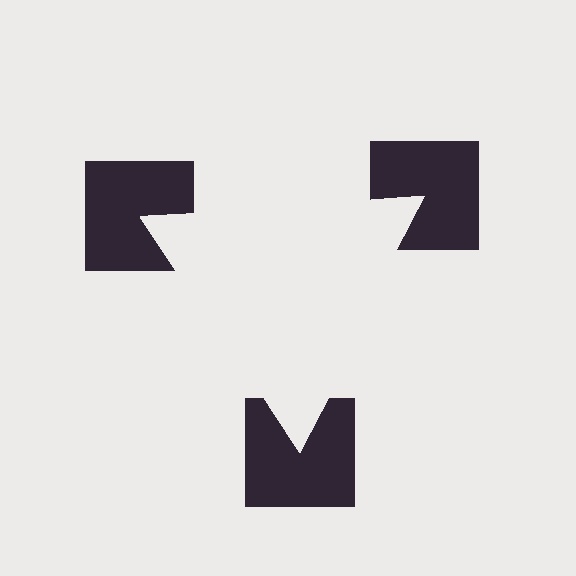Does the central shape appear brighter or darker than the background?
It typically appears slightly brighter than the background, even though no actual brightness change is drawn.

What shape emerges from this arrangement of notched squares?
An illusory triangle — its edges are inferred from the aligned wedge cuts in the notched squares, not physically drawn.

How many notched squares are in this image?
There are 3 — one at each vertex of the illusory triangle.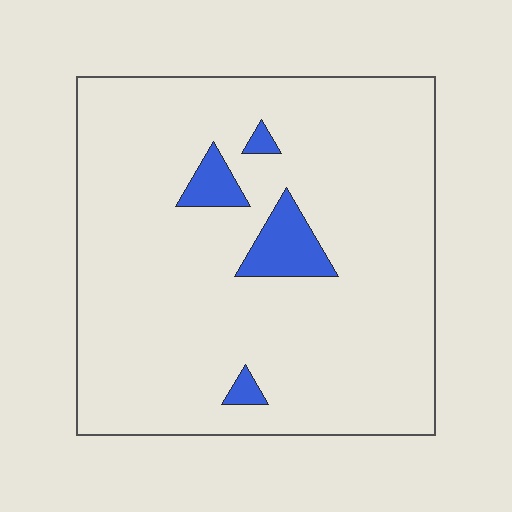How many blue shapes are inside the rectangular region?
4.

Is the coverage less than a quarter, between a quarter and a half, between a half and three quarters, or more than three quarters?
Less than a quarter.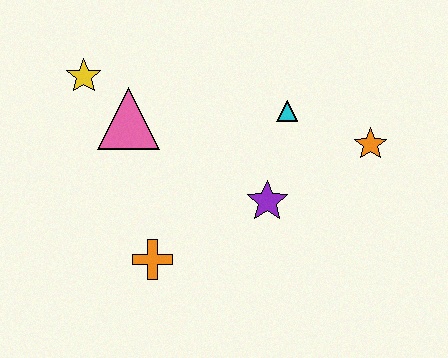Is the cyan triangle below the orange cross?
No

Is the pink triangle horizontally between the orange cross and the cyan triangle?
No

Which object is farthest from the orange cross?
The orange star is farthest from the orange cross.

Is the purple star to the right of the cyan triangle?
No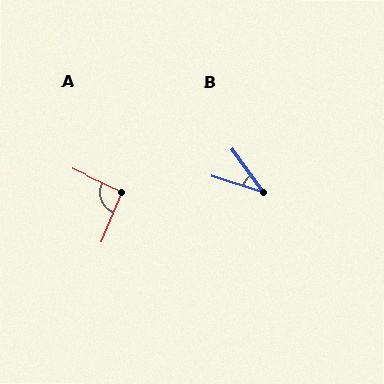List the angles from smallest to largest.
B (36°), A (92°).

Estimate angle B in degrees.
Approximately 36 degrees.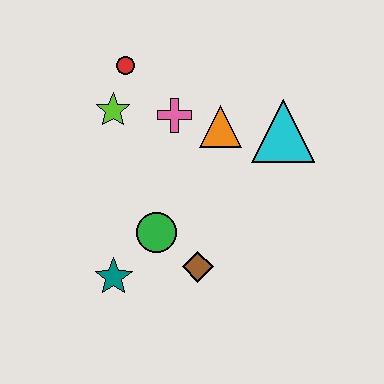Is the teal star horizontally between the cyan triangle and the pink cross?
No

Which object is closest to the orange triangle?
The pink cross is closest to the orange triangle.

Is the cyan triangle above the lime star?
No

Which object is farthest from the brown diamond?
The red circle is farthest from the brown diamond.